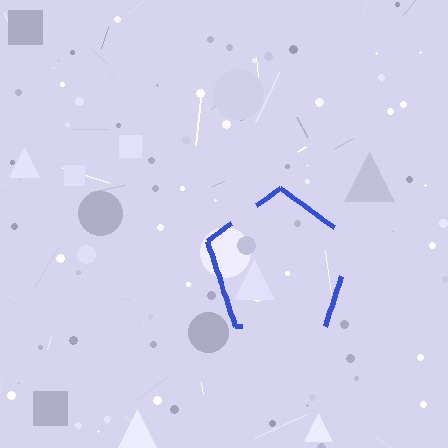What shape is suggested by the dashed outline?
The dashed outline suggests a pentagon.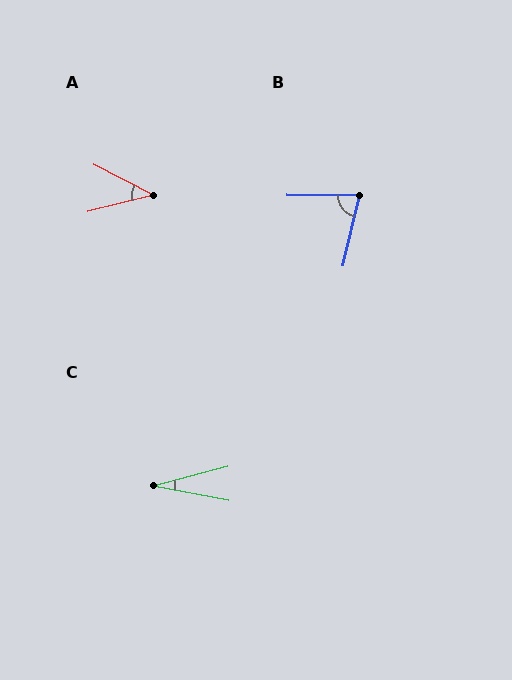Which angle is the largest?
B, at approximately 77 degrees.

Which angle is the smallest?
C, at approximately 25 degrees.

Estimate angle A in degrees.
Approximately 41 degrees.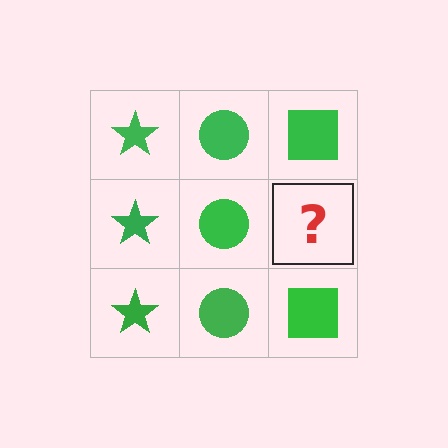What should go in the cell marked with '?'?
The missing cell should contain a green square.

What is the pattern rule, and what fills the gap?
The rule is that each column has a consistent shape. The gap should be filled with a green square.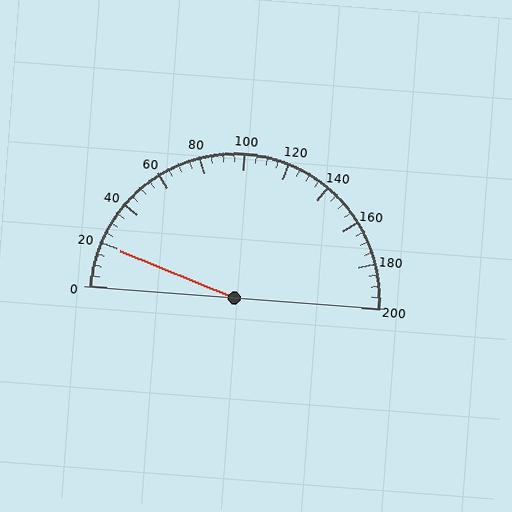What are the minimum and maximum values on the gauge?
The gauge ranges from 0 to 200.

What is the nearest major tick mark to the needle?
The nearest major tick mark is 20.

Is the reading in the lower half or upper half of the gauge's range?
The reading is in the lower half of the range (0 to 200).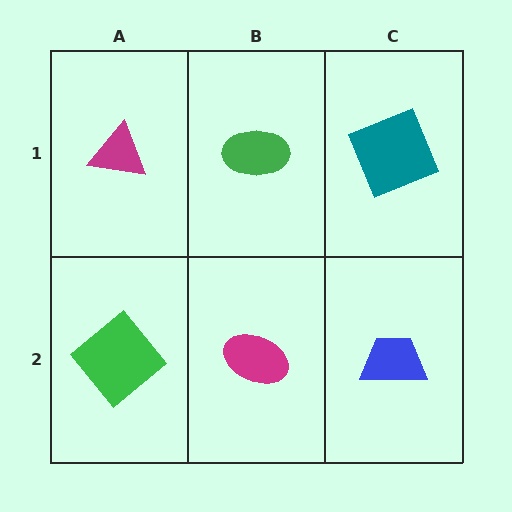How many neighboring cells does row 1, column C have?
2.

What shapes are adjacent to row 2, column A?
A magenta triangle (row 1, column A), a magenta ellipse (row 2, column B).